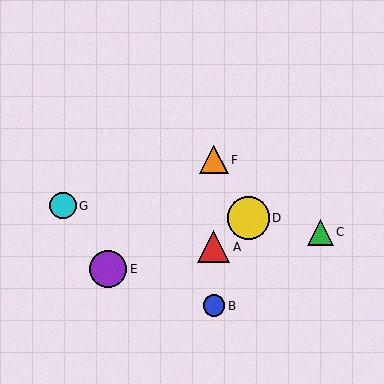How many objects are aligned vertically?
3 objects (A, B, F) are aligned vertically.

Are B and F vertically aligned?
Yes, both are at x≈214.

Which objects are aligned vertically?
Objects A, B, F are aligned vertically.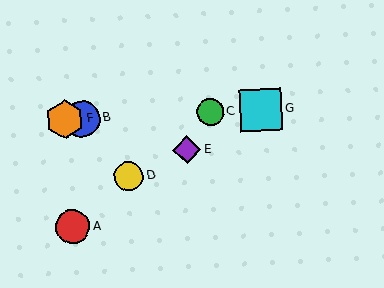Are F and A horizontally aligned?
No, F is at y≈120 and A is at y≈227.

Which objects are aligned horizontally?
Objects B, C, F, G are aligned horizontally.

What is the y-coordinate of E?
Object E is at y≈150.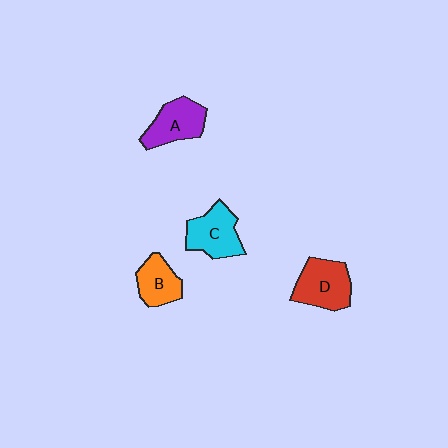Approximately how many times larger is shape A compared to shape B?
Approximately 1.2 times.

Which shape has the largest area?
Shape D (red).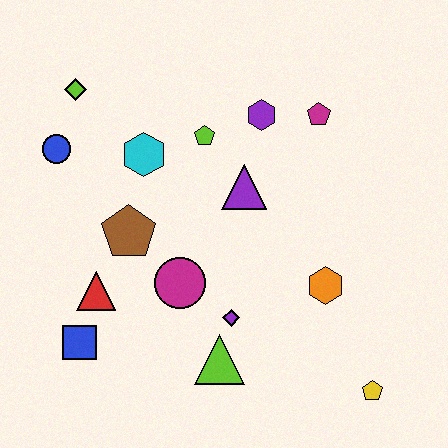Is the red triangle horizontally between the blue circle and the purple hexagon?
Yes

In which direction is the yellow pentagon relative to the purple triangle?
The yellow pentagon is below the purple triangle.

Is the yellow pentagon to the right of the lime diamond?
Yes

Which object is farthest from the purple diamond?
The lime diamond is farthest from the purple diamond.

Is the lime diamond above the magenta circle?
Yes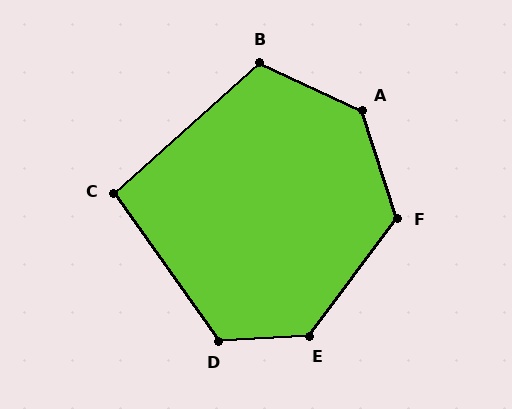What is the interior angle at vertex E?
Approximately 130 degrees (obtuse).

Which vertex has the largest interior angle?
A, at approximately 133 degrees.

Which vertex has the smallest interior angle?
C, at approximately 97 degrees.